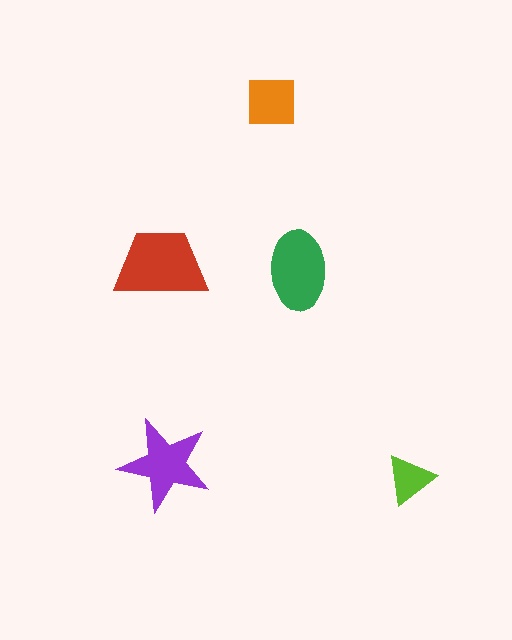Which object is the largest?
The red trapezoid.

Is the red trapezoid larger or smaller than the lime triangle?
Larger.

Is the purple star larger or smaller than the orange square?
Larger.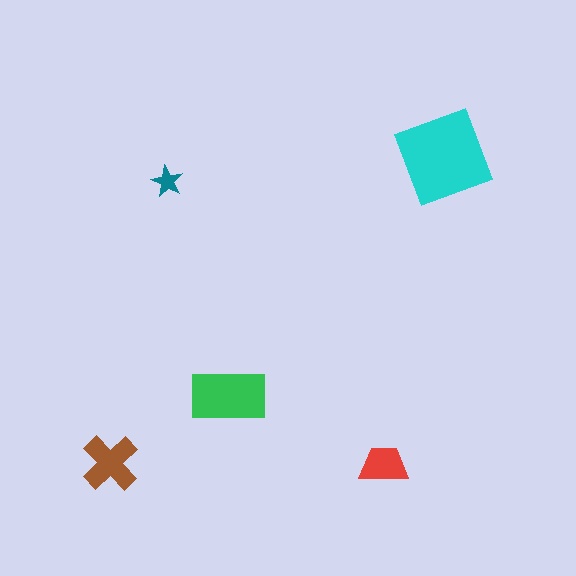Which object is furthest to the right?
The cyan diamond is rightmost.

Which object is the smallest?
The teal star.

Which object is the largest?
The cyan diamond.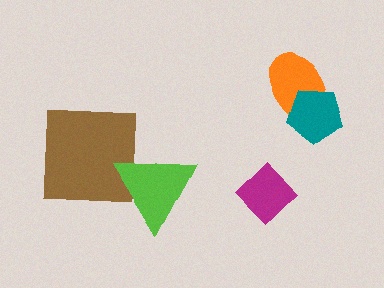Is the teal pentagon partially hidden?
No, no other shape covers it.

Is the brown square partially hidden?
Yes, it is partially covered by another shape.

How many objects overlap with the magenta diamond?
0 objects overlap with the magenta diamond.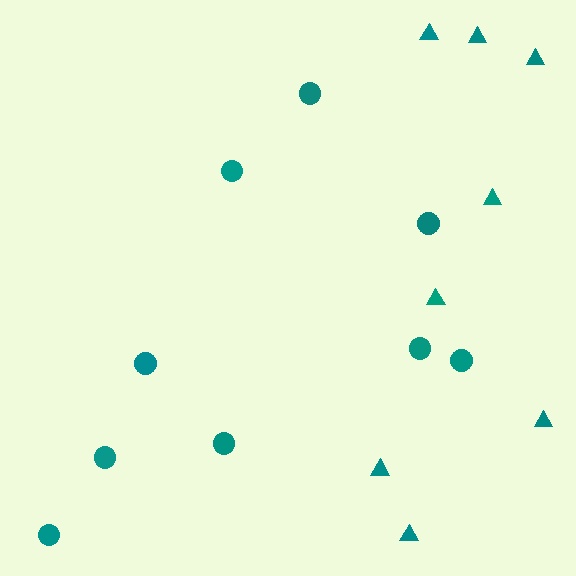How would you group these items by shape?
There are 2 groups: one group of circles (9) and one group of triangles (8).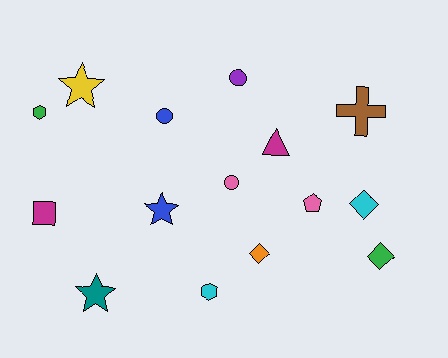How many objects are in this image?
There are 15 objects.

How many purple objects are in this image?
There is 1 purple object.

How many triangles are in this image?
There is 1 triangle.